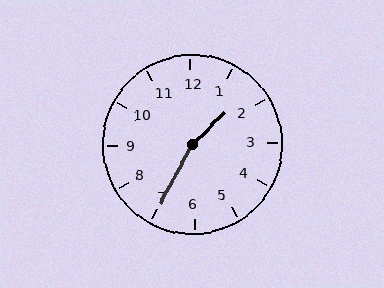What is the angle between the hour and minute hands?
Approximately 162 degrees.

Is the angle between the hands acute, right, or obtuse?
It is obtuse.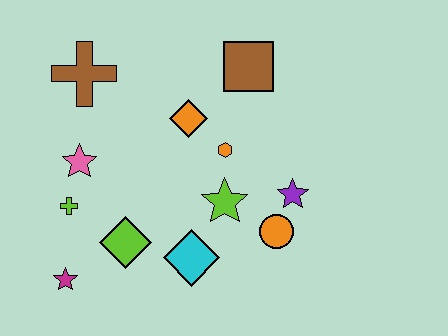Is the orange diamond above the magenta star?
Yes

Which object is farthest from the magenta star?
The brown square is farthest from the magenta star.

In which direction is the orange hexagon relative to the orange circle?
The orange hexagon is above the orange circle.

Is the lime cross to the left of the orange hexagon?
Yes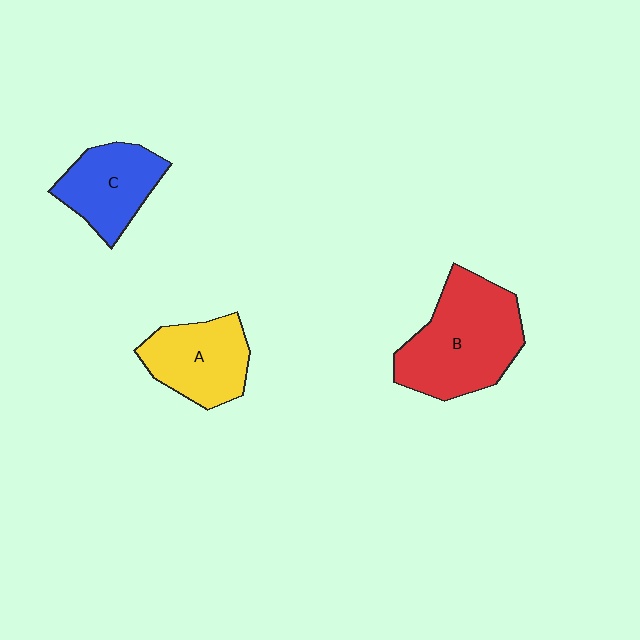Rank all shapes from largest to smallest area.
From largest to smallest: B (red), A (yellow), C (blue).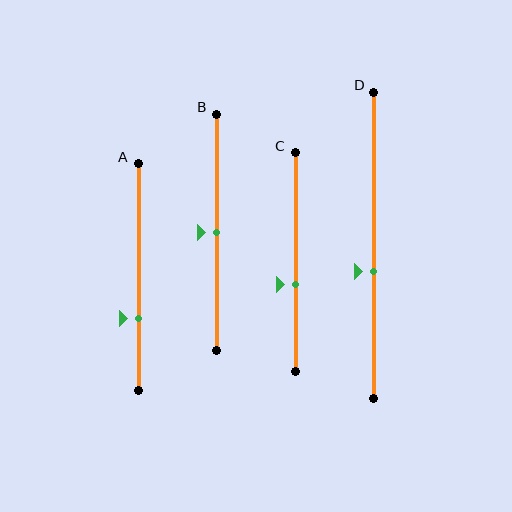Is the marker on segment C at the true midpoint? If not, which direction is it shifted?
No, the marker on segment C is shifted downward by about 10% of the segment length.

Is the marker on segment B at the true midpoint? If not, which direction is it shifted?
Yes, the marker on segment B is at the true midpoint.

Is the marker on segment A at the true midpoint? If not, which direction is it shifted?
No, the marker on segment A is shifted downward by about 18% of the segment length.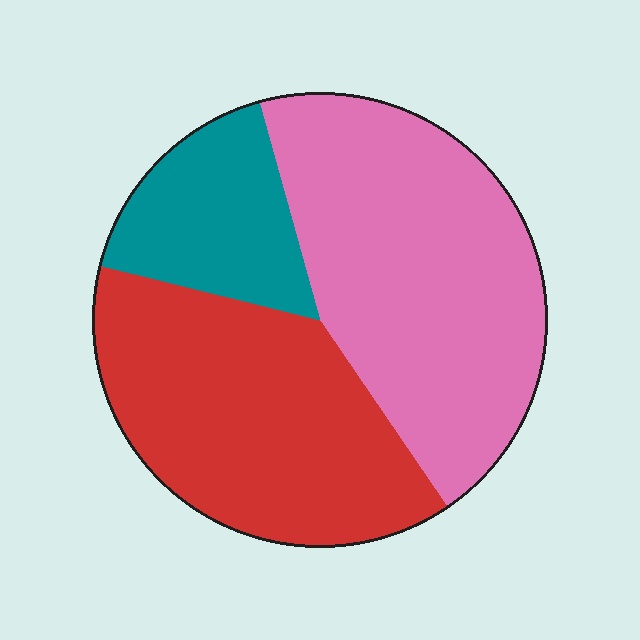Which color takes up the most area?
Pink, at roughly 45%.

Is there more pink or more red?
Pink.